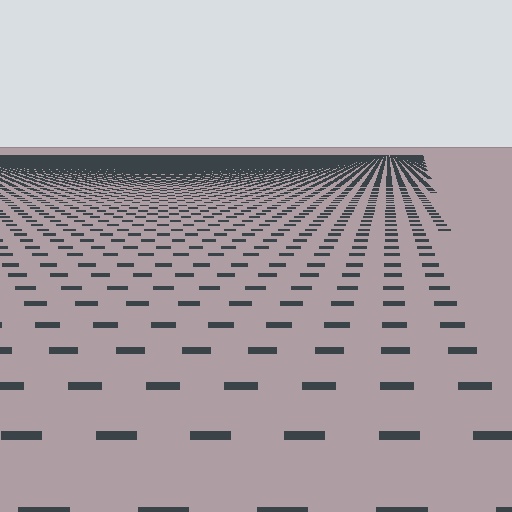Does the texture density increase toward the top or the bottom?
Density increases toward the top.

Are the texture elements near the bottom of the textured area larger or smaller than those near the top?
Larger. Near the bottom, elements are closer to the viewer and appear at a bigger on-screen size.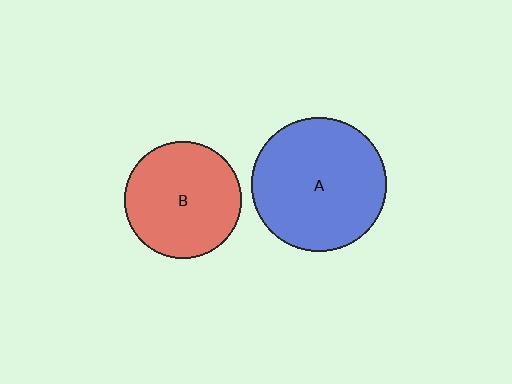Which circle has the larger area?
Circle A (blue).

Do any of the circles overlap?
No, none of the circles overlap.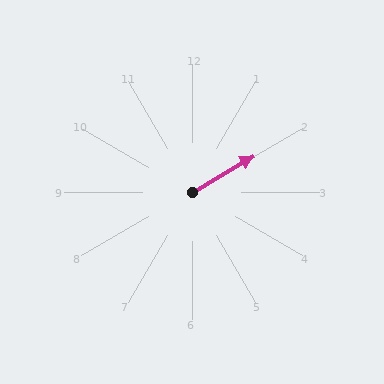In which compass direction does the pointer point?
Northeast.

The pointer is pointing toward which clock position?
Roughly 2 o'clock.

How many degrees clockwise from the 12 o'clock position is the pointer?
Approximately 59 degrees.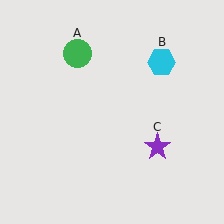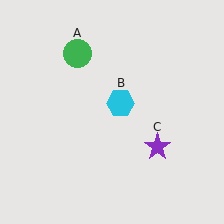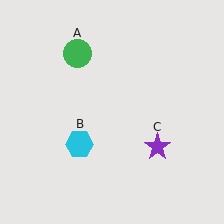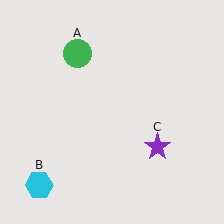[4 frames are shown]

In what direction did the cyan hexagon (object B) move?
The cyan hexagon (object B) moved down and to the left.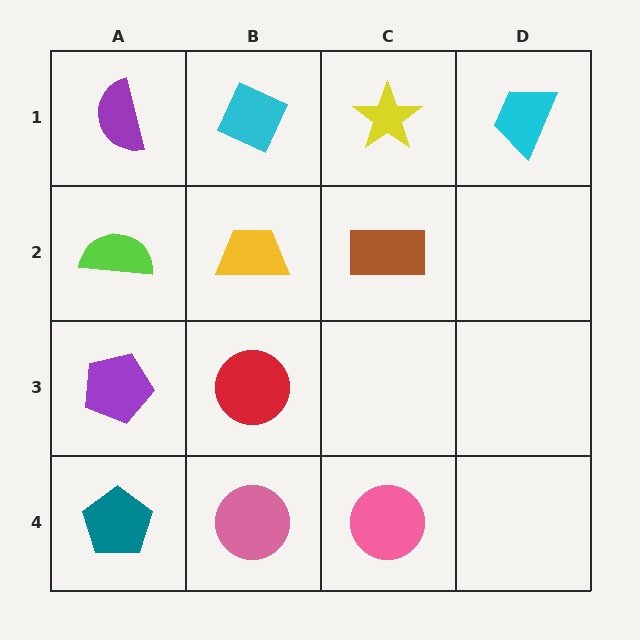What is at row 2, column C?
A brown rectangle.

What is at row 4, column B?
A pink circle.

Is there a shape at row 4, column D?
No, that cell is empty.